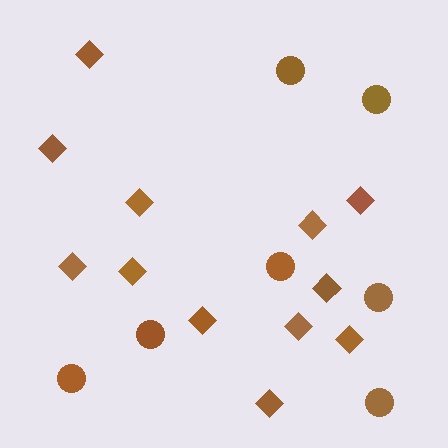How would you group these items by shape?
There are 2 groups: one group of diamonds (12) and one group of circles (7).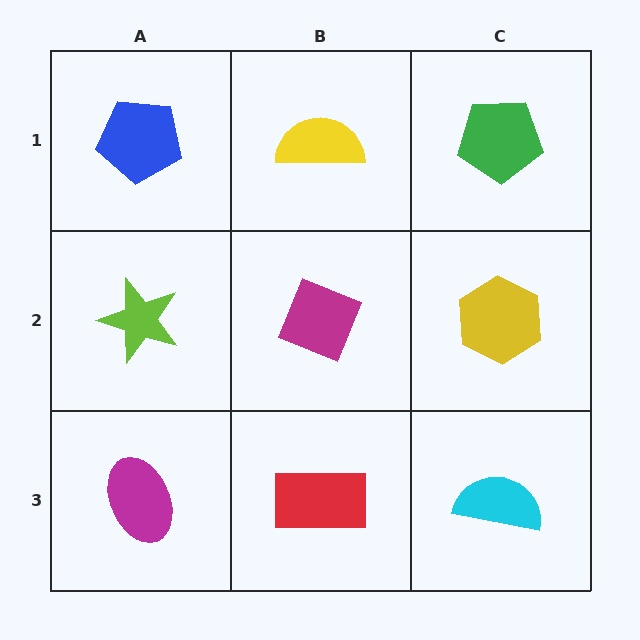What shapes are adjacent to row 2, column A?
A blue pentagon (row 1, column A), a magenta ellipse (row 3, column A), a magenta diamond (row 2, column B).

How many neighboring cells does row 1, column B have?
3.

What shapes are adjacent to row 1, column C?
A yellow hexagon (row 2, column C), a yellow semicircle (row 1, column B).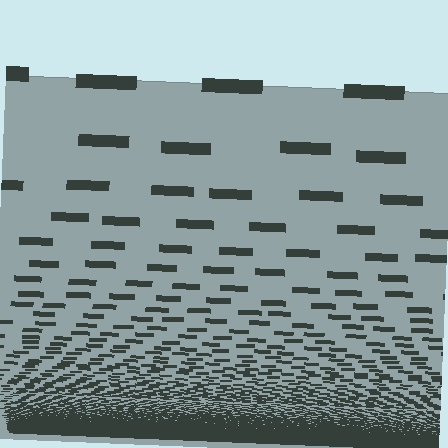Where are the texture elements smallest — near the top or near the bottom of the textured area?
Near the bottom.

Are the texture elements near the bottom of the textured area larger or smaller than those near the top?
Smaller. The gradient is inverted — elements near the bottom are smaller and denser.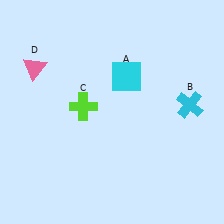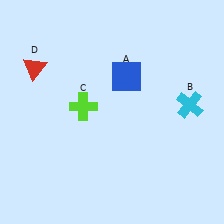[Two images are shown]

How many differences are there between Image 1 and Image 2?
There are 2 differences between the two images.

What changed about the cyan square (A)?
In Image 1, A is cyan. In Image 2, it changed to blue.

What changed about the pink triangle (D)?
In Image 1, D is pink. In Image 2, it changed to red.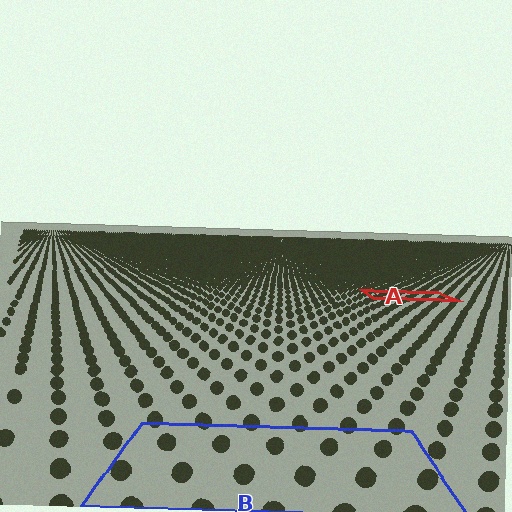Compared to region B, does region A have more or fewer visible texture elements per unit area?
Region A has more texture elements per unit area — they are packed more densely because it is farther away.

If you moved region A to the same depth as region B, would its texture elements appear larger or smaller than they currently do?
They would appear larger. At a closer depth, the same texture elements are projected at a bigger on-screen size.